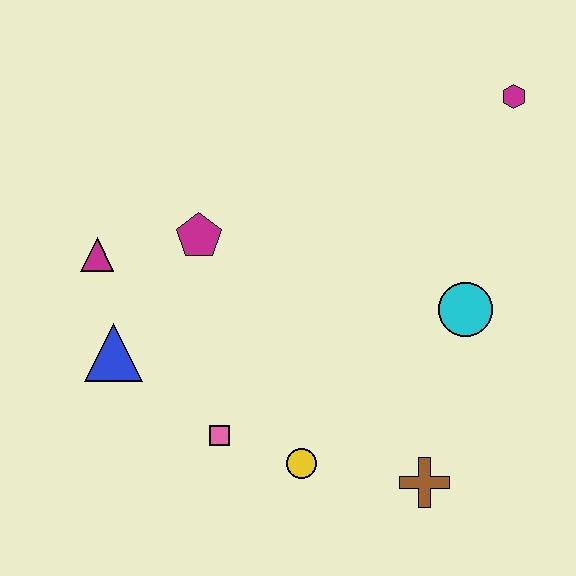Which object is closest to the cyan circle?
The brown cross is closest to the cyan circle.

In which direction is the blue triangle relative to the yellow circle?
The blue triangle is to the left of the yellow circle.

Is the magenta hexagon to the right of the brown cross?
Yes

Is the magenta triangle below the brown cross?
No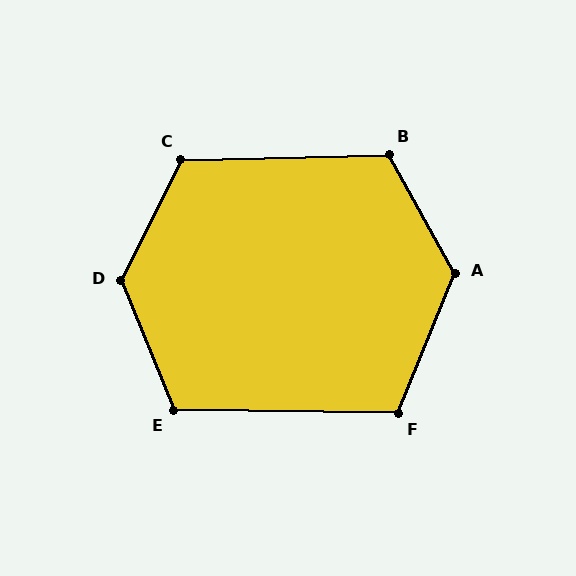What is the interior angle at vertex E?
Approximately 113 degrees (obtuse).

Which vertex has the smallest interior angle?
F, at approximately 111 degrees.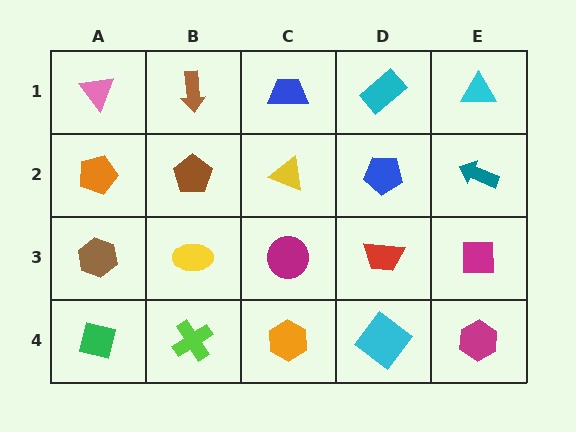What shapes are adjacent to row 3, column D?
A blue pentagon (row 2, column D), a cyan diamond (row 4, column D), a magenta circle (row 3, column C), a magenta square (row 3, column E).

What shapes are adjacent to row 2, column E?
A cyan triangle (row 1, column E), a magenta square (row 3, column E), a blue pentagon (row 2, column D).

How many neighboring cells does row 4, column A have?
2.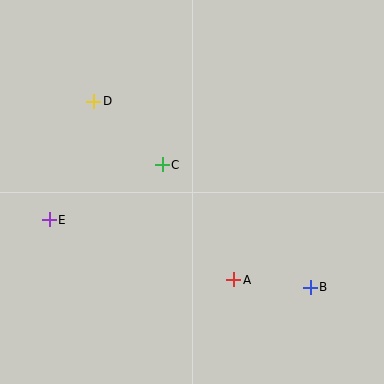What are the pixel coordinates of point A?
Point A is at (234, 280).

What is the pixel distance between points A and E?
The distance between A and E is 194 pixels.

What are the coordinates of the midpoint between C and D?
The midpoint between C and D is at (128, 133).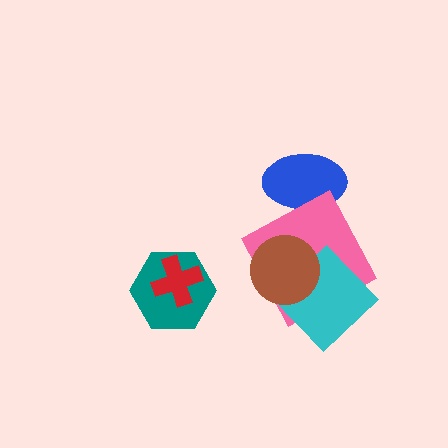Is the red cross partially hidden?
No, no other shape covers it.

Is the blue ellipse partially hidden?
Yes, it is partially covered by another shape.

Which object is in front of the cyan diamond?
The brown circle is in front of the cyan diamond.